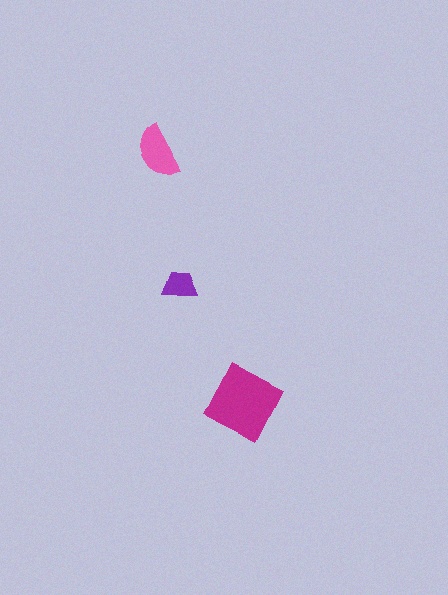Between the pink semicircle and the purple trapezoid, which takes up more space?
The pink semicircle.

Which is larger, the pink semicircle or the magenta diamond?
The magenta diamond.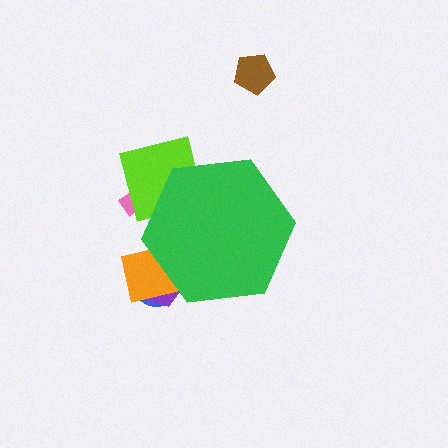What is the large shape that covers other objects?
A green hexagon.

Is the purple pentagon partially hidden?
Yes, the purple pentagon is partially hidden behind the green hexagon.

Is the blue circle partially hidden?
Yes, the blue circle is partially hidden behind the green hexagon.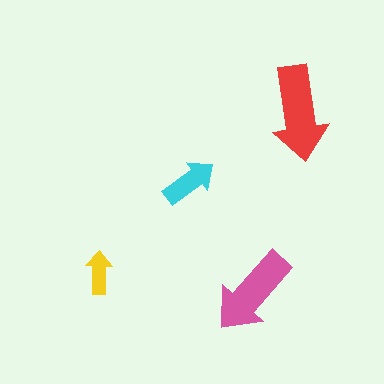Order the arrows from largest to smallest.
the red one, the pink one, the cyan one, the yellow one.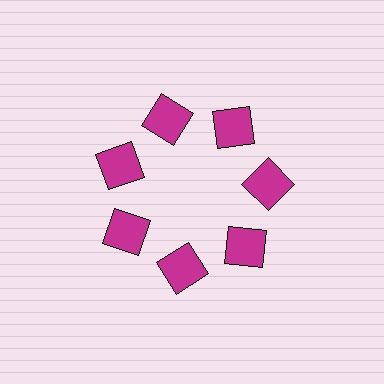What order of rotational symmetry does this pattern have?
This pattern has 7-fold rotational symmetry.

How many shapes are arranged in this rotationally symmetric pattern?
There are 7 shapes, arranged in 7 groups of 1.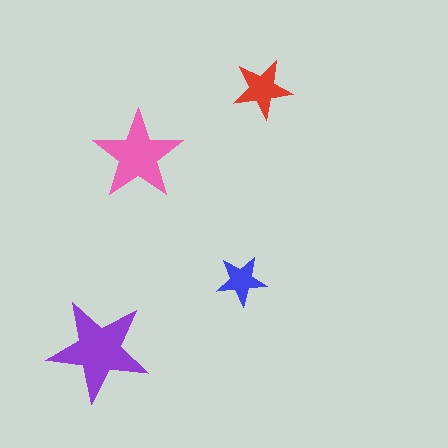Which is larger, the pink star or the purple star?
The purple one.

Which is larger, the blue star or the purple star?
The purple one.